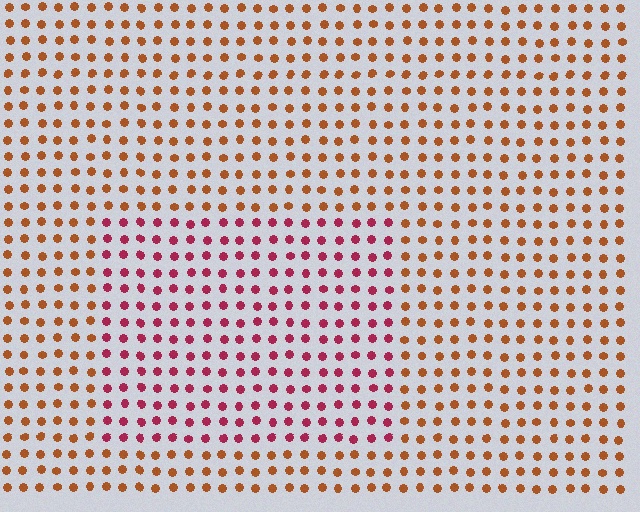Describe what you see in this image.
The image is filled with small brown elements in a uniform arrangement. A rectangle-shaped region is visible where the elements are tinted to a slightly different hue, forming a subtle color boundary.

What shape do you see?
I see a rectangle.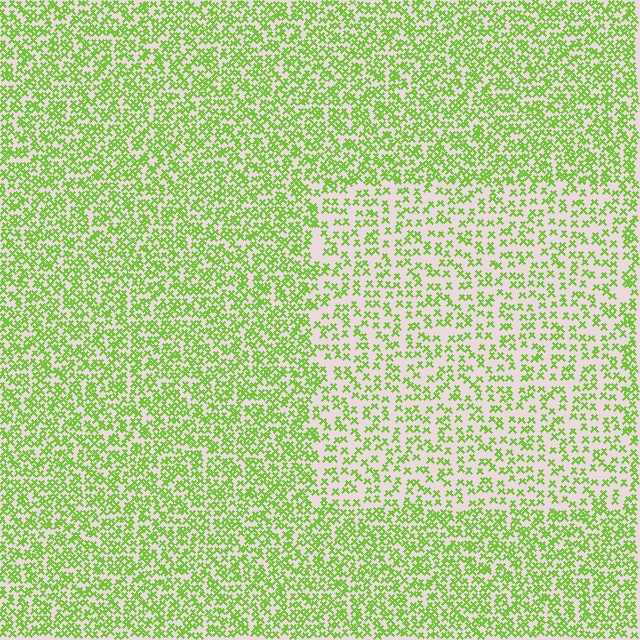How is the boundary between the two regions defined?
The boundary is defined by a change in element density (approximately 1.9x ratio). All elements are the same color, size, and shape.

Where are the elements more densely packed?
The elements are more densely packed outside the rectangle boundary.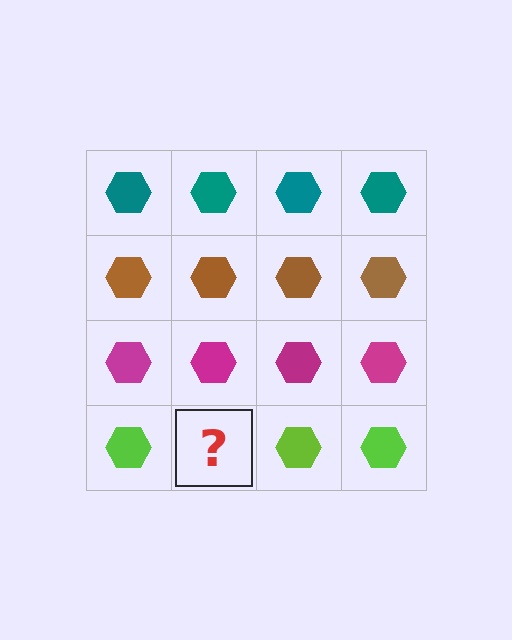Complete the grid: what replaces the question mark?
The question mark should be replaced with a lime hexagon.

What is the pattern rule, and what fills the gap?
The rule is that each row has a consistent color. The gap should be filled with a lime hexagon.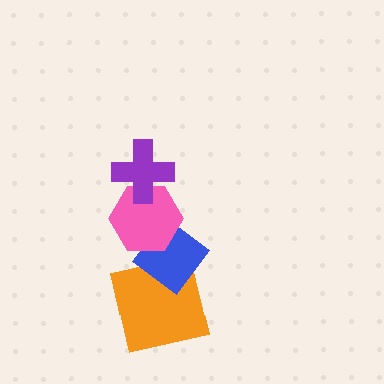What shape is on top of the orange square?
The blue diamond is on top of the orange square.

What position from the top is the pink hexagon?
The pink hexagon is 2nd from the top.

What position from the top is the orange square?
The orange square is 4th from the top.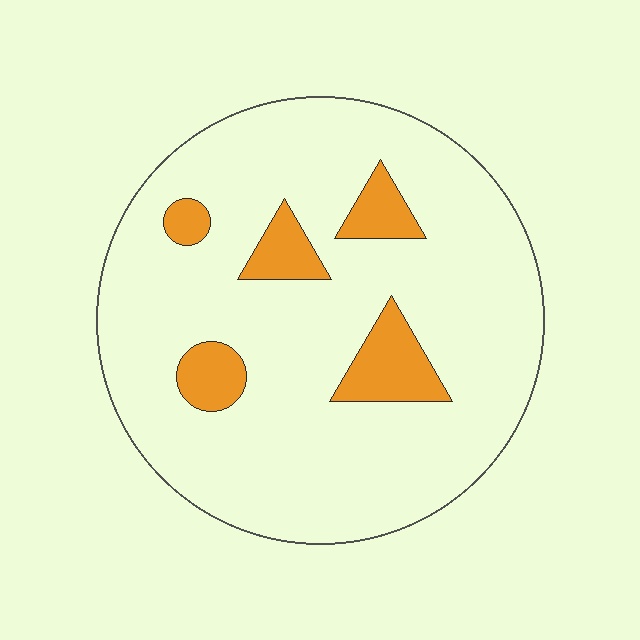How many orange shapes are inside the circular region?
5.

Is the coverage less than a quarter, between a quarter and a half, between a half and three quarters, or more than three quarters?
Less than a quarter.